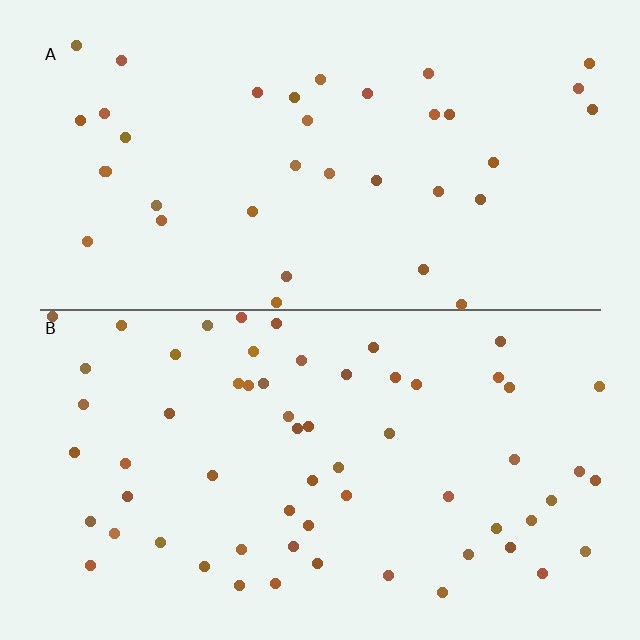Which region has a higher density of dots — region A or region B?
B (the bottom).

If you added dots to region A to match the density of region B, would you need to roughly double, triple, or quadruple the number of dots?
Approximately double.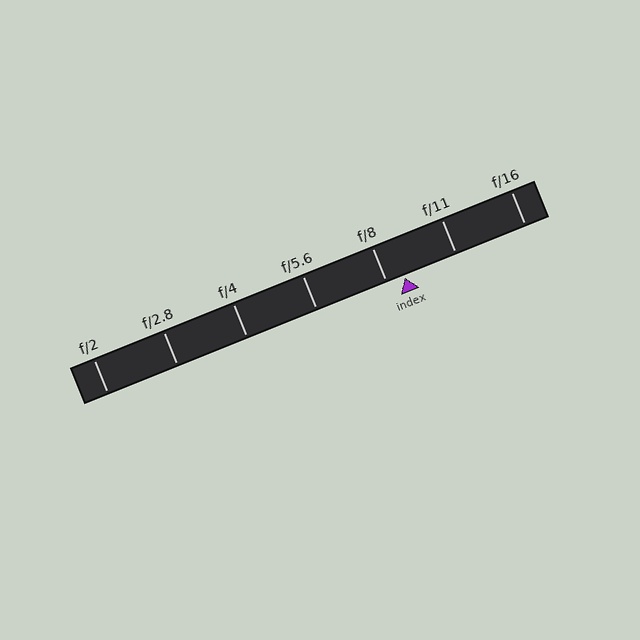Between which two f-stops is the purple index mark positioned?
The index mark is between f/8 and f/11.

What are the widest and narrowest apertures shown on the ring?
The widest aperture shown is f/2 and the narrowest is f/16.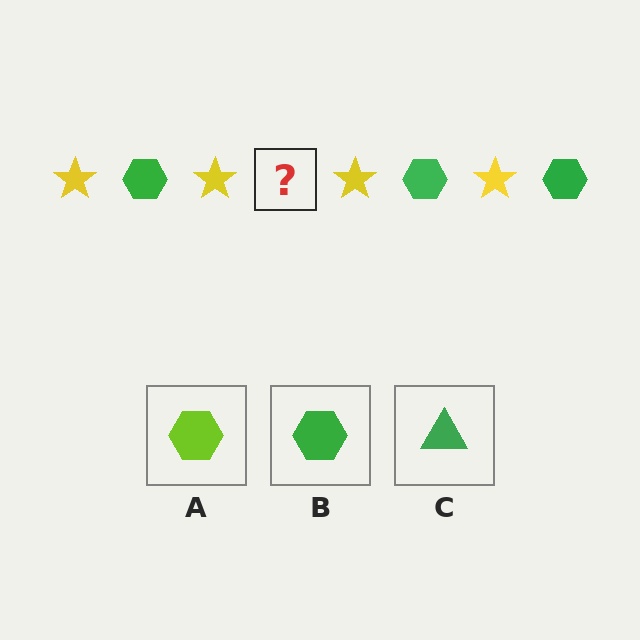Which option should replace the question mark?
Option B.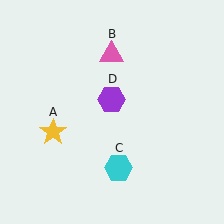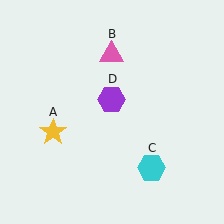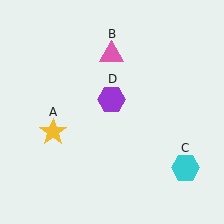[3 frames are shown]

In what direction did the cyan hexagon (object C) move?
The cyan hexagon (object C) moved right.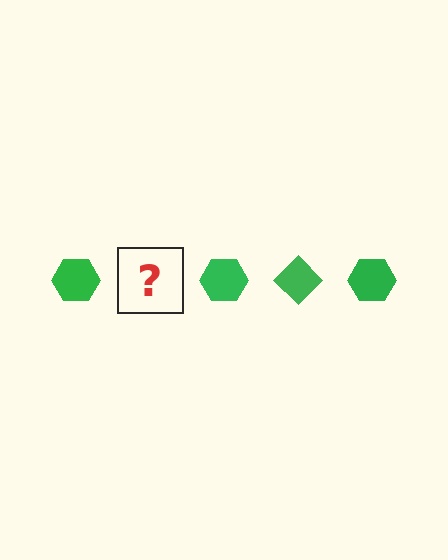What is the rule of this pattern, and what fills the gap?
The rule is that the pattern cycles through hexagon, diamond shapes in green. The gap should be filled with a green diamond.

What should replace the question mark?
The question mark should be replaced with a green diamond.